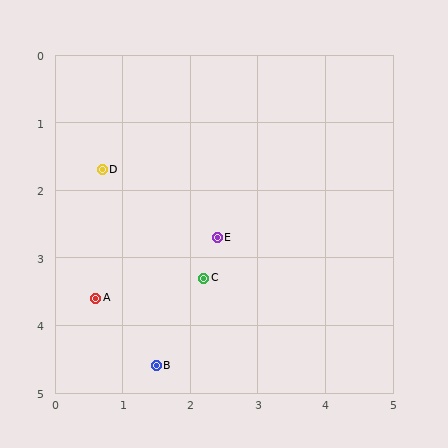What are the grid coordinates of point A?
Point A is at approximately (0.6, 3.6).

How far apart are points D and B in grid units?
Points D and B are about 3.0 grid units apart.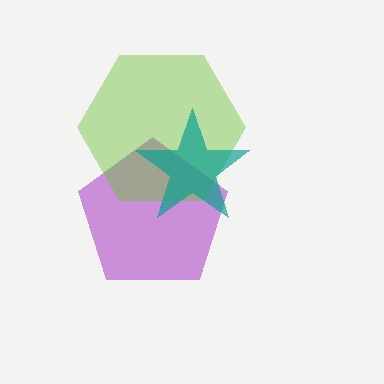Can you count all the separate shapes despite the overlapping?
Yes, there are 3 separate shapes.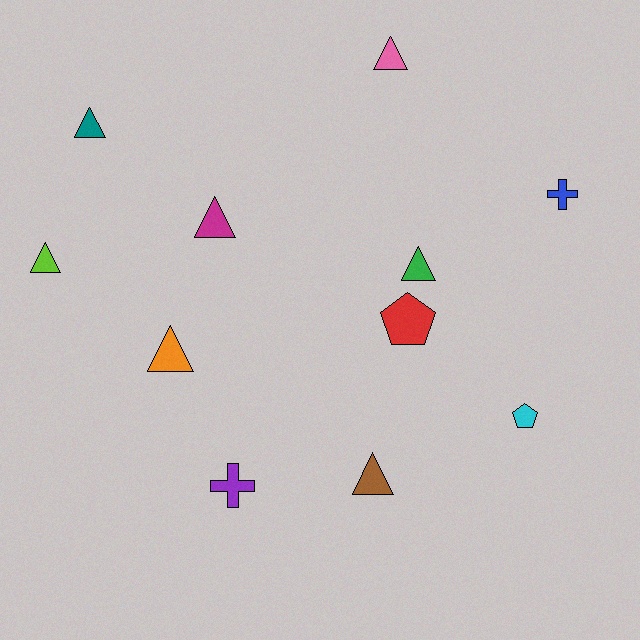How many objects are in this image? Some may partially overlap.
There are 11 objects.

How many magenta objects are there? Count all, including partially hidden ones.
There is 1 magenta object.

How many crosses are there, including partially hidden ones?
There are 2 crosses.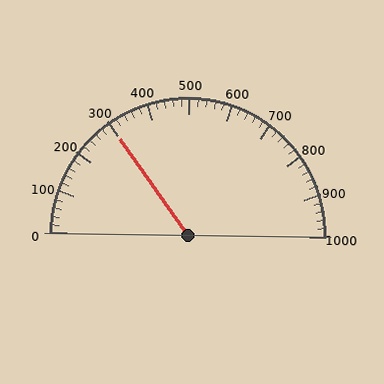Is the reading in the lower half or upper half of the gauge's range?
The reading is in the lower half of the range (0 to 1000).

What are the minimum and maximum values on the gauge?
The gauge ranges from 0 to 1000.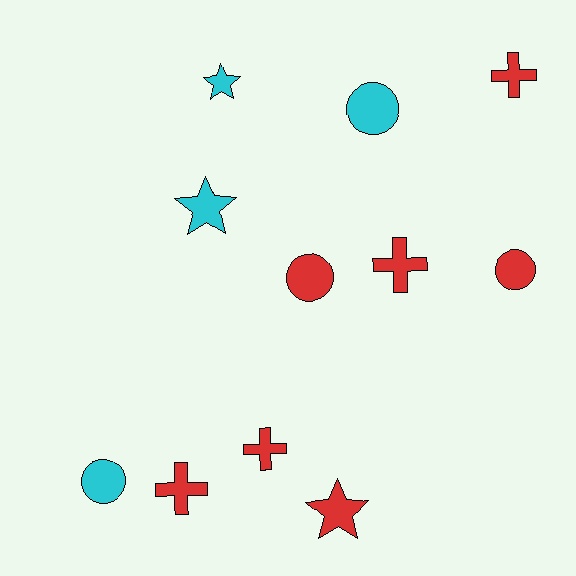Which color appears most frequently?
Red, with 7 objects.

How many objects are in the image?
There are 11 objects.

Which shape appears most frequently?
Circle, with 4 objects.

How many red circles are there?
There are 2 red circles.